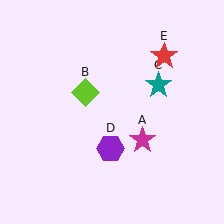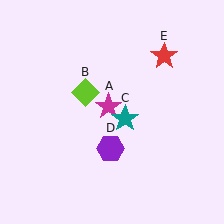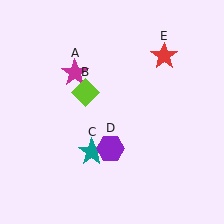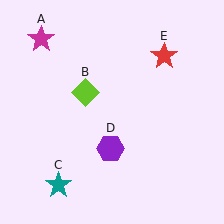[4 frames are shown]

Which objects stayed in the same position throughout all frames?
Lime diamond (object B) and purple hexagon (object D) and red star (object E) remained stationary.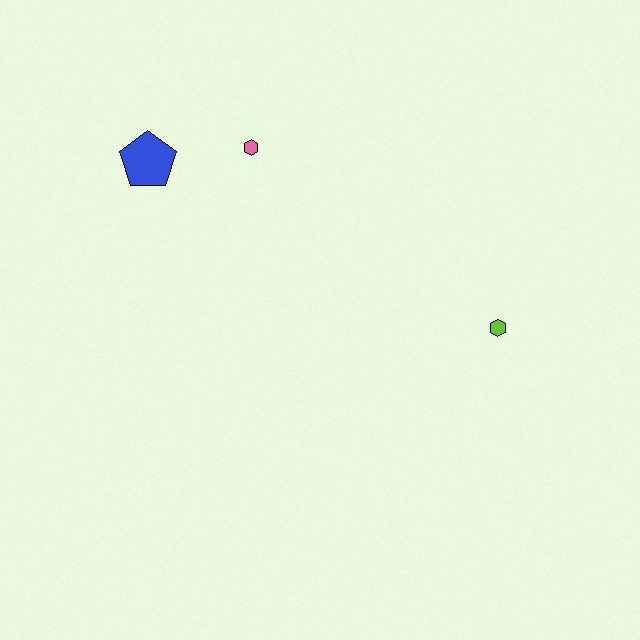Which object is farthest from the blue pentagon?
The lime hexagon is farthest from the blue pentagon.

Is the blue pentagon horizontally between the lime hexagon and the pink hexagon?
No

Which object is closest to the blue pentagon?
The pink hexagon is closest to the blue pentagon.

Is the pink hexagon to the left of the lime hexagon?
Yes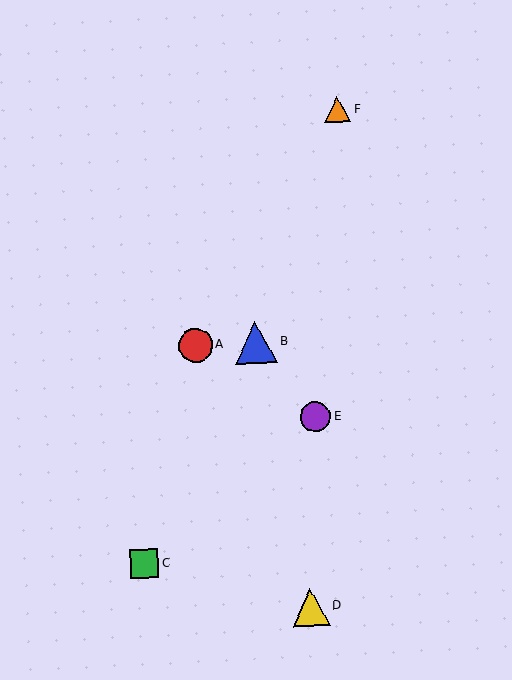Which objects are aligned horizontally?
Objects A, B are aligned horizontally.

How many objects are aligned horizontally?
2 objects (A, B) are aligned horizontally.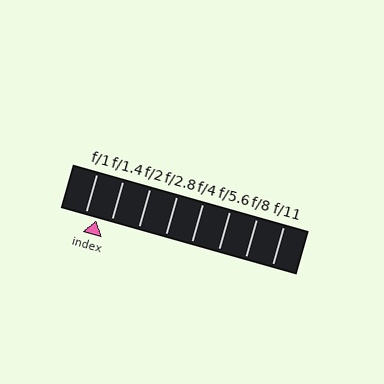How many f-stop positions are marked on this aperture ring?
There are 8 f-stop positions marked.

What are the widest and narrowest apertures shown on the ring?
The widest aperture shown is f/1 and the narrowest is f/11.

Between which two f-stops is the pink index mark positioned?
The index mark is between f/1 and f/1.4.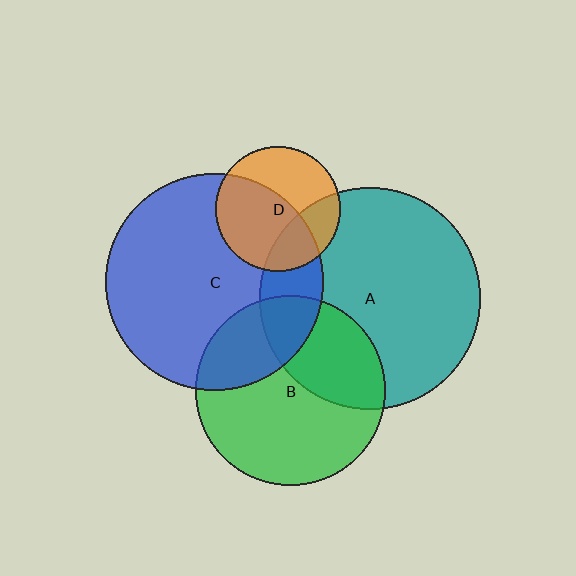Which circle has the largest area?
Circle A (teal).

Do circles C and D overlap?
Yes.